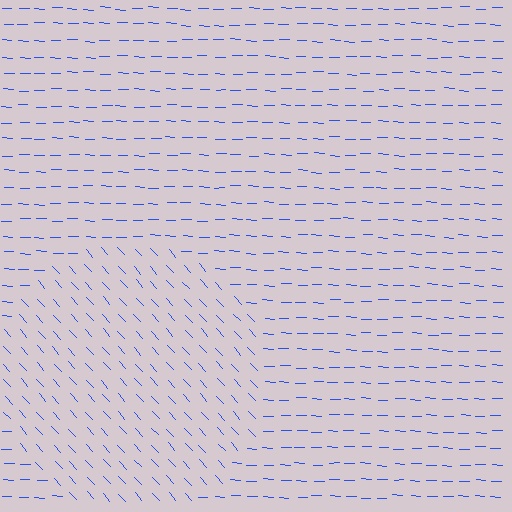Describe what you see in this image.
The image is filled with small blue line segments. A circle region in the image has lines oriented differently from the surrounding lines, creating a visible texture boundary.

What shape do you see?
I see a circle.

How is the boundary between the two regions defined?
The boundary is defined purely by a change in line orientation (approximately 45 degrees difference). All lines are the same color and thickness.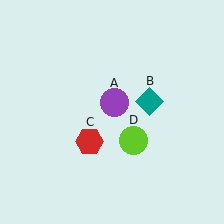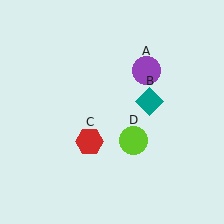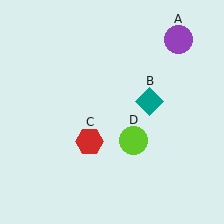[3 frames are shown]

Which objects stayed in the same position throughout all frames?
Teal diamond (object B) and red hexagon (object C) and lime circle (object D) remained stationary.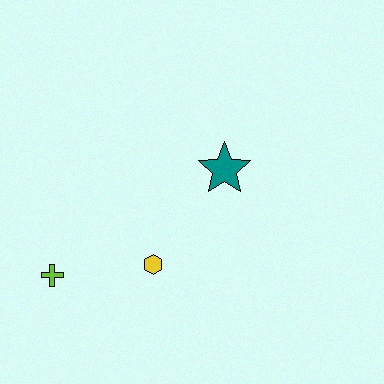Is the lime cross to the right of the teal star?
No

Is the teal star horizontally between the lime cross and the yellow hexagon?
No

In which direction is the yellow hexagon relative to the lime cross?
The yellow hexagon is to the right of the lime cross.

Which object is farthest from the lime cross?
The teal star is farthest from the lime cross.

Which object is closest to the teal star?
The yellow hexagon is closest to the teal star.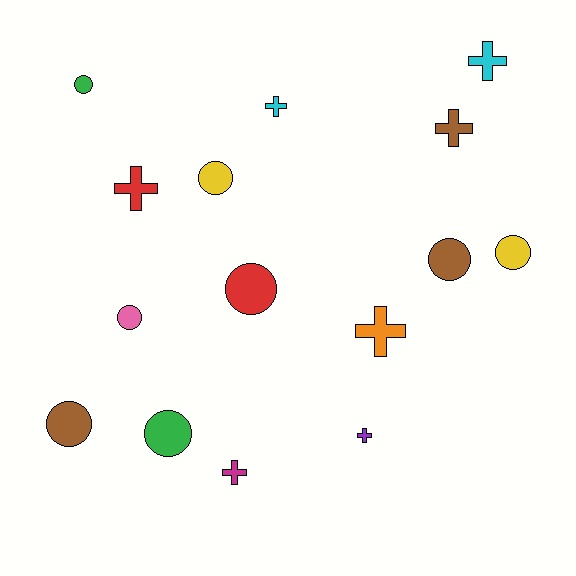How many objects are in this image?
There are 15 objects.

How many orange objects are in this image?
There is 1 orange object.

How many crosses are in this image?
There are 7 crosses.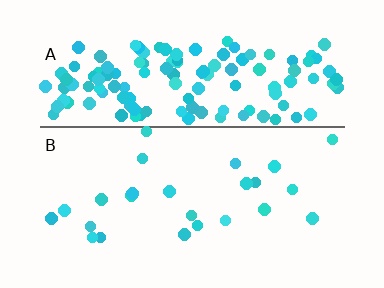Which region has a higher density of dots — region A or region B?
A (the top).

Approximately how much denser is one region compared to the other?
Approximately 5.7× — region A over region B.